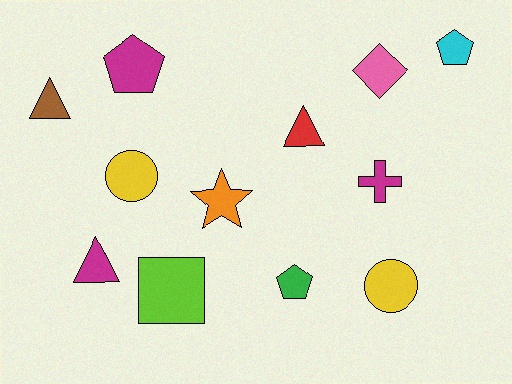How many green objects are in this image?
There is 1 green object.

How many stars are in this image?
There is 1 star.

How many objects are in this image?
There are 12 objects.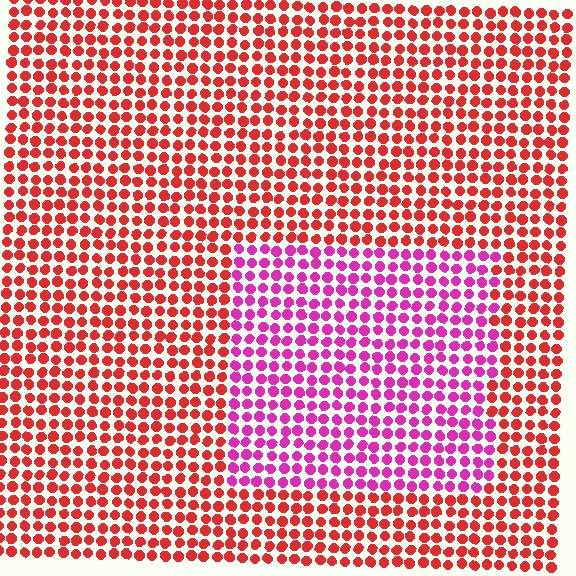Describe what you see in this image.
The image is filled with small red elements in a uniform arrangement. A rectangle-shaped region is visible where the elements are tinted to a slightly different hue, forming a subtle color boundary.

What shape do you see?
I see a rectangle.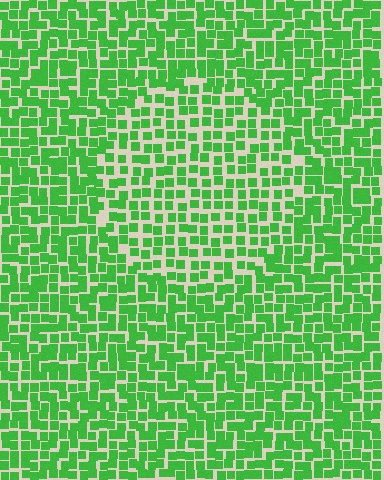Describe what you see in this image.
The image contains small green elements arranged at two different densities. A circle-shaped region is visible where the elements are less densely packed than the surrounding area.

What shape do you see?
I see a circle.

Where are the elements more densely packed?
The elements are more densely packed outside the circle boundary.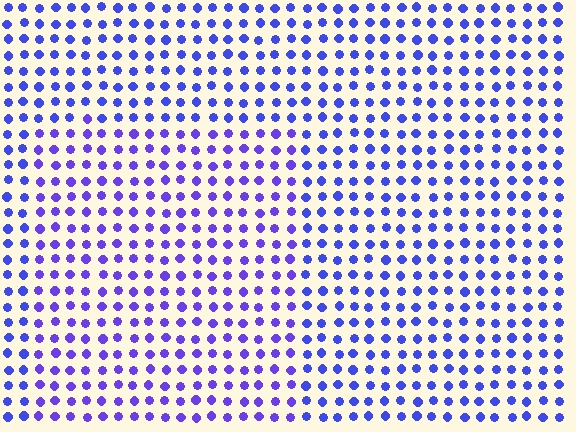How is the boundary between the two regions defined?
The boundary is defined purely by a slight shift in hue (about 20 degrees). Spacing, size, and orientation are identical on both sides.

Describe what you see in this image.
The image is filled with small blue elements in a uniform arrangement. A rectangle-shaped region is visible where the elements are tinted to a slightly different hue, forming a subtle color boundary.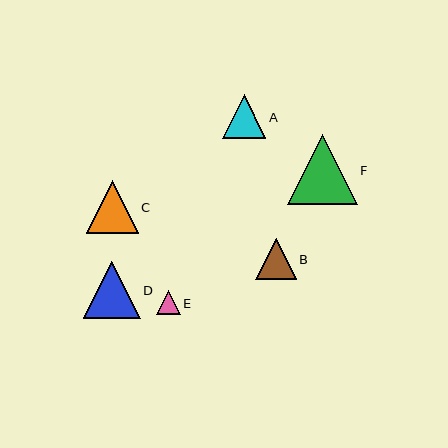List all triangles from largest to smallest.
From largest to smallest: F, D, C, A, B, E.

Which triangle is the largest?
Triangle F is the largest with a size of approximately 70 pixels.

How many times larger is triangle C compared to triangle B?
Triangle C is approximately 1.3 times the size of triangle B.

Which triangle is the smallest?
Triangle E is the smallest with a size of approximately 24 pixels.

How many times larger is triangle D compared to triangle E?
Triangle D is approximately 2.4 times the size of triangle E.